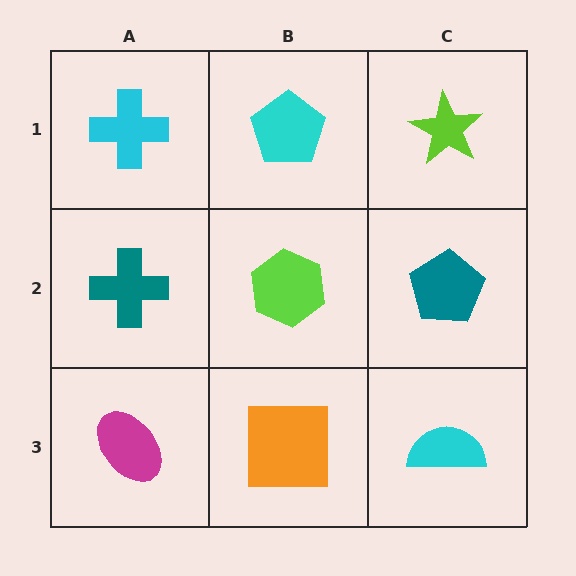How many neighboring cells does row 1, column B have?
3.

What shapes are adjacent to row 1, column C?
A teal pentagon (row 2, column C), a cyan pentagon (row 1, column B).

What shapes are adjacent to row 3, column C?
A teal pentagon (row 2, column C), an orange square (row 3, column B).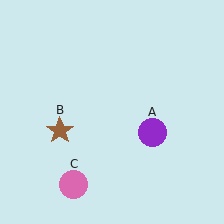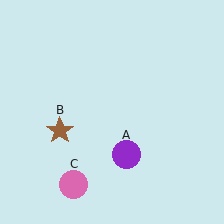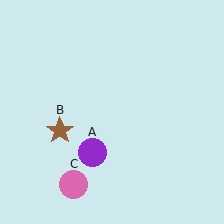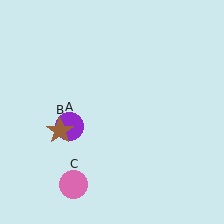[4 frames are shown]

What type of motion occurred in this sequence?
The purple circle (object A) rotated clockwise around the center of the scene.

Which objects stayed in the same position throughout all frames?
Brown star (object B) and pink circle (object C) remained stationary.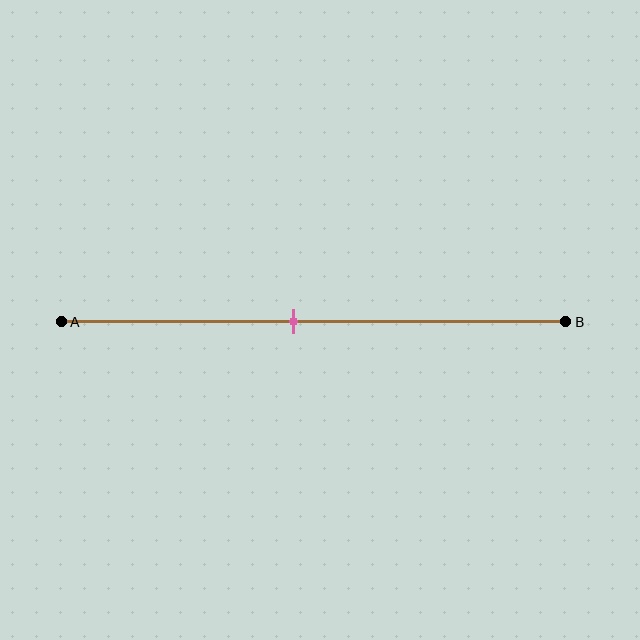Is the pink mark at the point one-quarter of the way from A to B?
No, the mark is at about 45% from A, not at the 25% one-quarter point.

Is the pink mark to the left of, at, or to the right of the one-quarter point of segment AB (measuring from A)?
The pink mark is to the right of the one-quarter point of segment AB.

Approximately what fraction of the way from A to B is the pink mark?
The pink mark is approximately 45% of the way from A to B.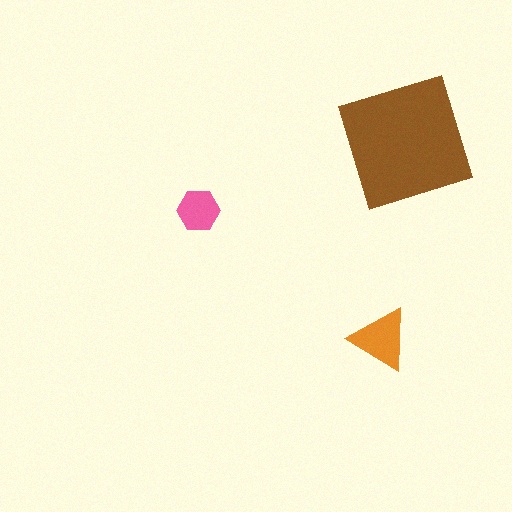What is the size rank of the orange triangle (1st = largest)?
2nd.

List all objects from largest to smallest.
The brown square, the orange triangle, the pink hexagon.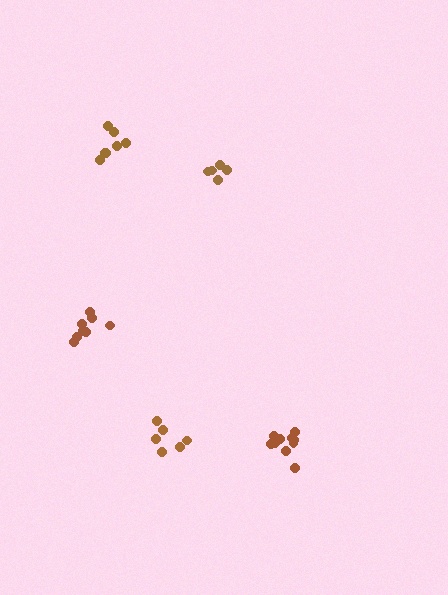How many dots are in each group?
Group 1: 6 dots, Group 2: 5 dots, Group 3: 8 dots, Group 4: 7 dots, Group 5: 10 dots (36 total).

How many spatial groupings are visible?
There are 5 spatial groupings.